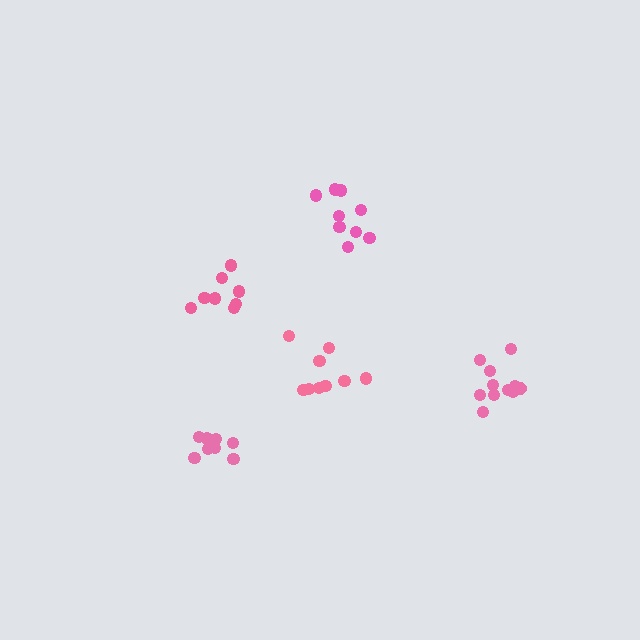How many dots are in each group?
Group 1: 8 dots, Group 2: 11 dots, Group 3: 9 dots, Group 4: 8 dots, Group 5: 9 dots (45 total).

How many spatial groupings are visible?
There are 5 spatial groupings.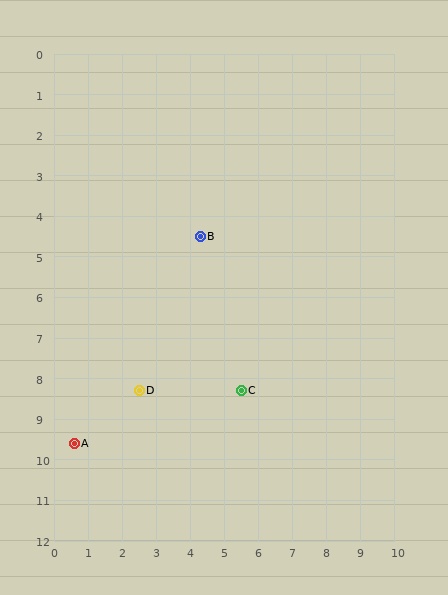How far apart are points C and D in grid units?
Points C and D are about 3.0 grid units apart.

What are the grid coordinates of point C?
Point C is at approximately (5.5, 8.3).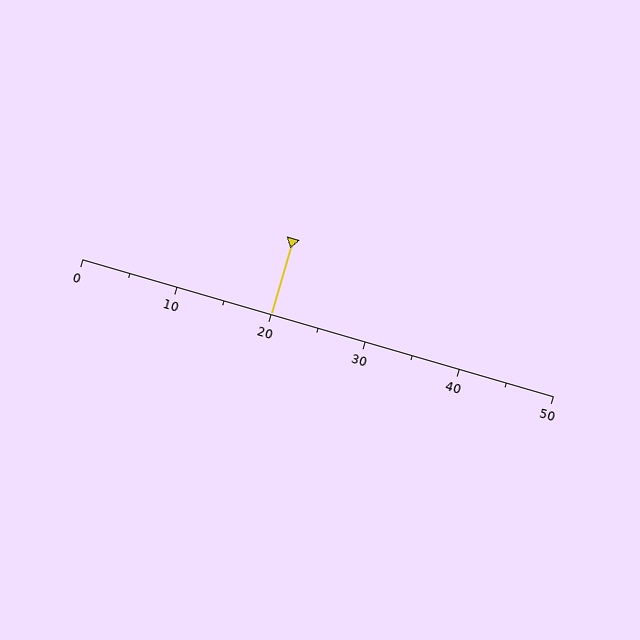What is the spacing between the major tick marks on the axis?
The major ticks are spaced 10 apart.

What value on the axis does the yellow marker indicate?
The marker indicates approximately 20.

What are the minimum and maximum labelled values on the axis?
The axis runs from 0 to 50.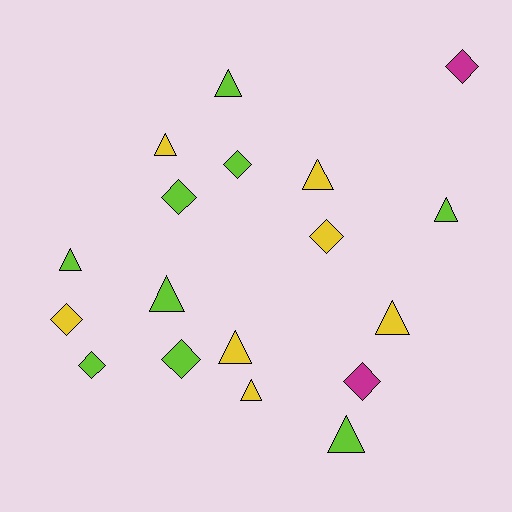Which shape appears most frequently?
Triangle, with 10 objects.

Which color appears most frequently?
Lime, with 9 objects.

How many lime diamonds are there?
There are 4 lime diamonds.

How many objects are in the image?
There are 18 objects.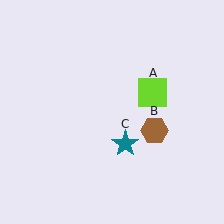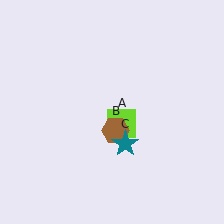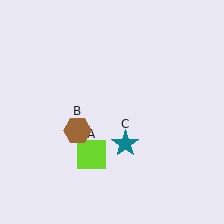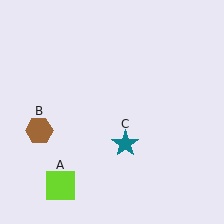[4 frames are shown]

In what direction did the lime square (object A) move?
The lime square (object A) moved down and to the left.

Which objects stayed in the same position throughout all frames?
Teal star (object C) remained stationary.